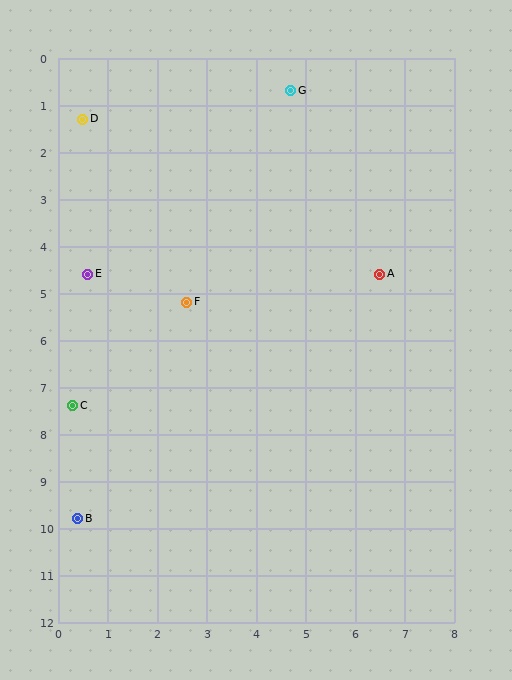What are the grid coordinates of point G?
Point G is at approximately (4.7, 0.7).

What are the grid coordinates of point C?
Point C is at approximately (0.3, 7.4).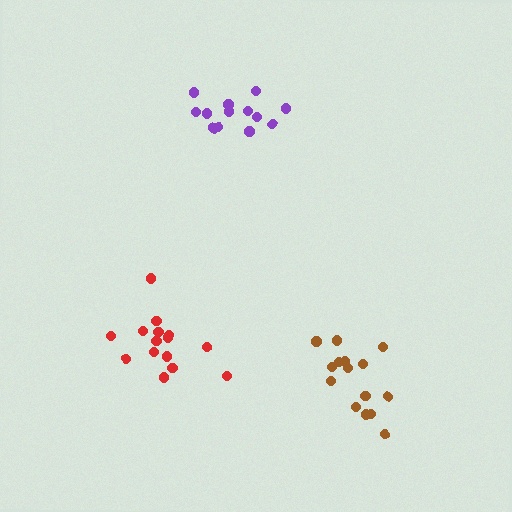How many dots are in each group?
Group 1: 15 dots, Group 2: 15 dots, Group 3: 13 dots (43 total).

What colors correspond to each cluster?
The clusters are colored: red, brown, purple.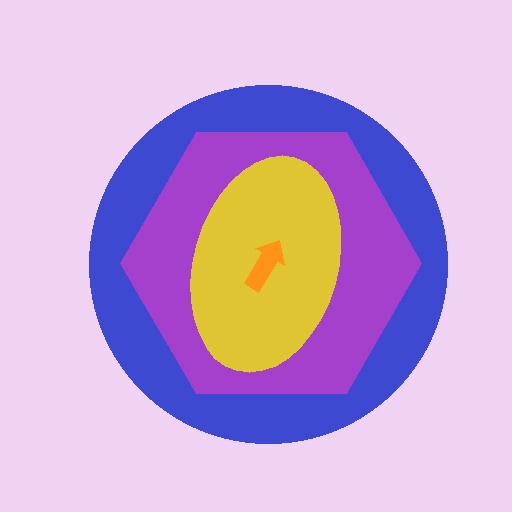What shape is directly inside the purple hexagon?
The yellow ellipse.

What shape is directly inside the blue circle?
The purple hexagon.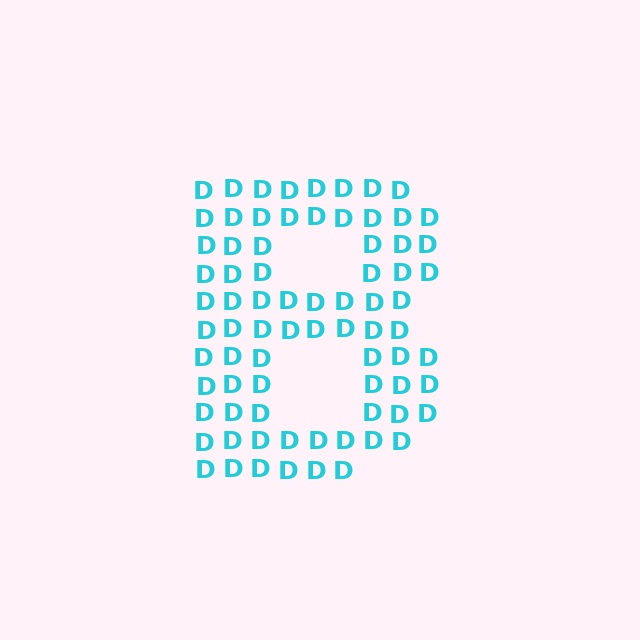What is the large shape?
The large shape is the letter B.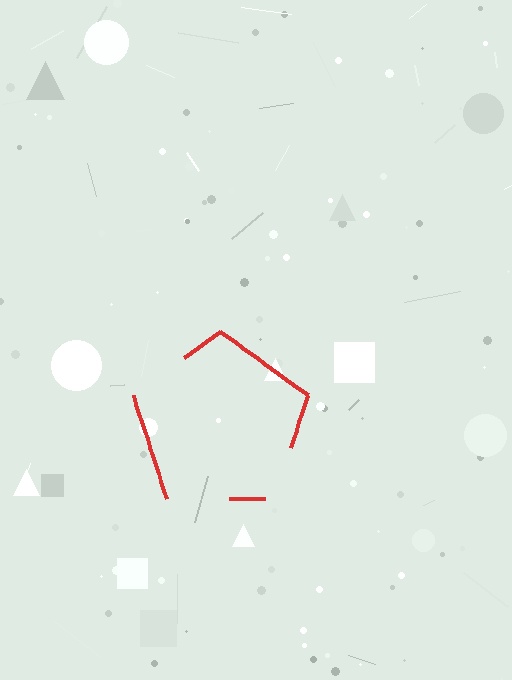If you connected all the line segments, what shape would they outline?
They would outline a pentagon.